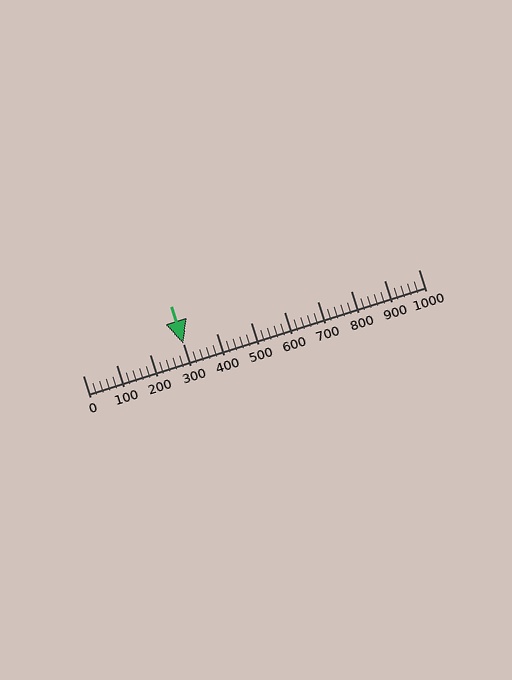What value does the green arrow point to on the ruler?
The green arrow points to approximately 301.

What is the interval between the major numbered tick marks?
The major tick marks are spaced 100 units apart.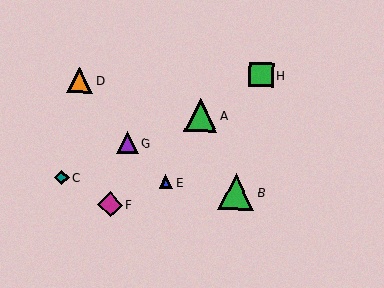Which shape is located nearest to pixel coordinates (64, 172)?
The teal diamond (labeled C) at (62, 178) is nearest to that location.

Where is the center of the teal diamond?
The center of the teal diamond is at (62, 178).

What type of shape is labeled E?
Shape E is a blue triangle.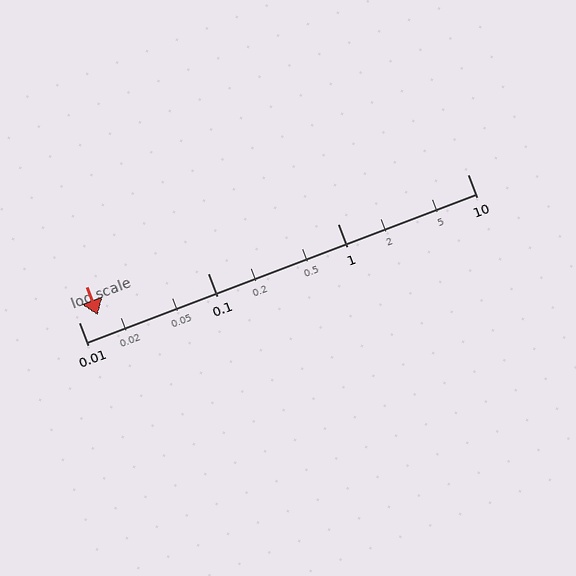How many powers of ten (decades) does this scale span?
The scale spans 3 decades, from 0.01 to 10.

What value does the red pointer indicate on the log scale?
The pointer indicates approximately 0.014.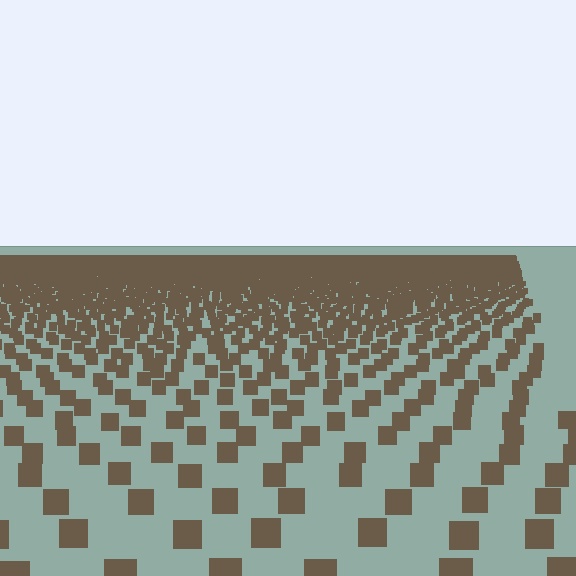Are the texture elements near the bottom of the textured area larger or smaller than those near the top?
Larger. Near the bottom, elements are closer to the viewer and appear at a bigger on-screen size.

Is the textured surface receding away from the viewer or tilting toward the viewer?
The surface is receding away from the viewer. Texture elements get smaller and denser toward the top.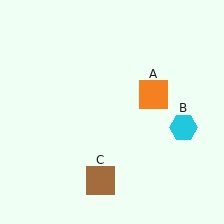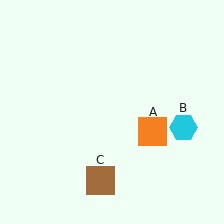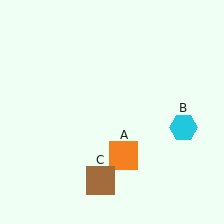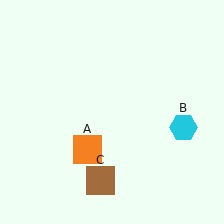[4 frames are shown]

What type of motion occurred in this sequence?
The orange square (object A) rotated clockwise around the center of the scene.